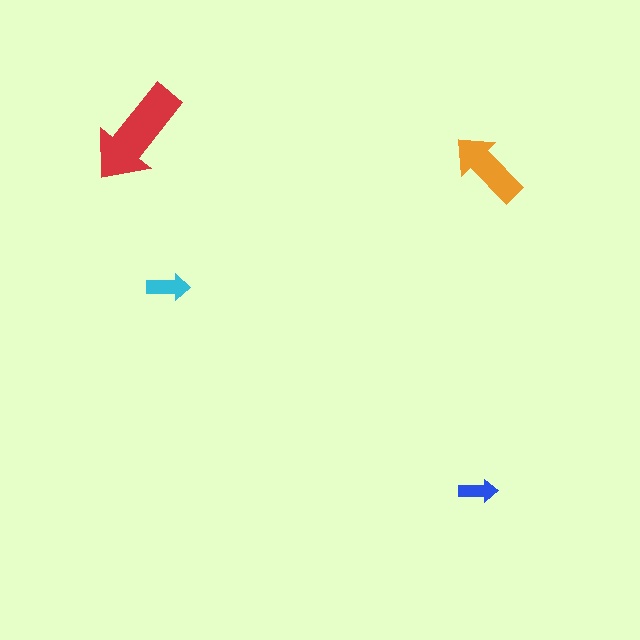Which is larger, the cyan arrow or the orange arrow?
The orange one.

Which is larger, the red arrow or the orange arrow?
The red one.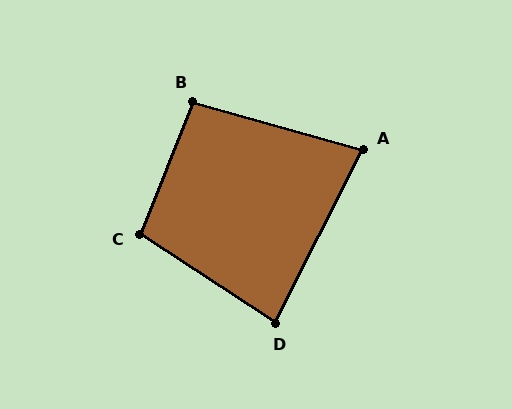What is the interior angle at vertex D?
Approximately 83 degrees (acute).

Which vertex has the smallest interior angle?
A, at approximately 79 degrees.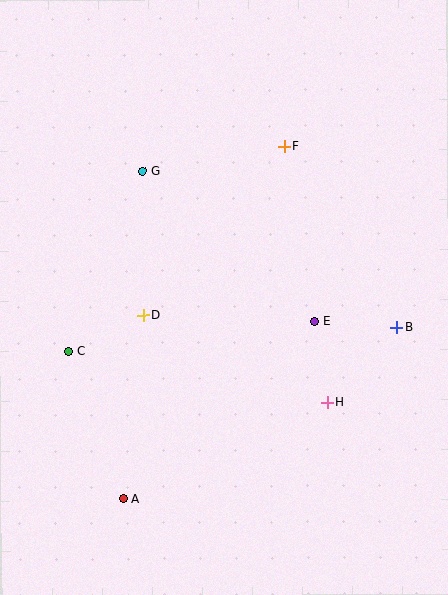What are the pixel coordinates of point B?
Point B is at (397, 327).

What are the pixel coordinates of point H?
Point H is at (327, 403).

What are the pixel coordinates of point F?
Point F is at (284, 146).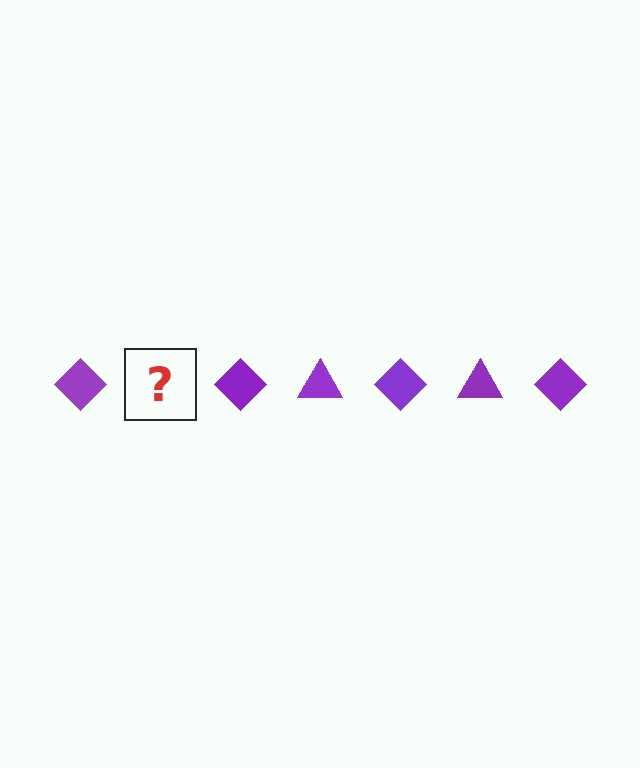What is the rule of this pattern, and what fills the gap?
The rule is that the pattern cycles through diamond, triangle shapes in purple. The gap should be filled with a purple triangle.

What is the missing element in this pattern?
The missing element is a purple triangle.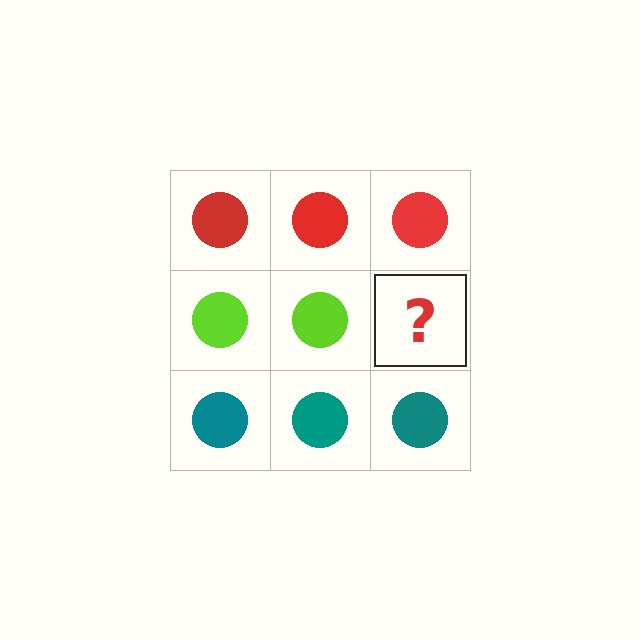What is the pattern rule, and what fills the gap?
The rule is that each row has a consistent color. The gap should be filled with a lime circle.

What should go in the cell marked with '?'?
The missing cell should contain a lime circle.